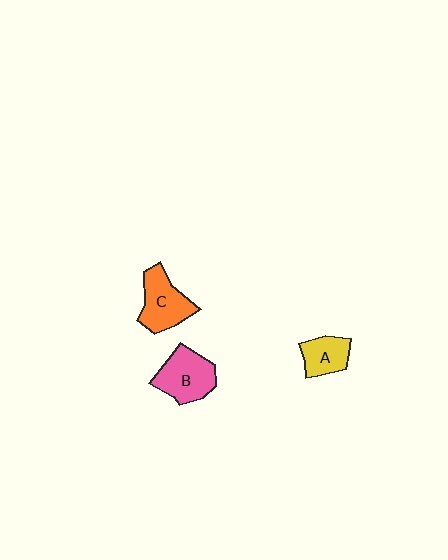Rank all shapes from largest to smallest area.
From largest to smallest: B (pink), C (orange), A (yellow).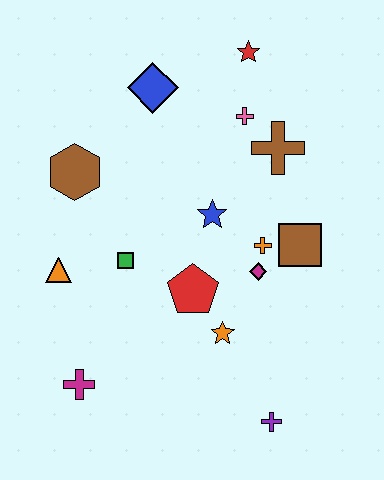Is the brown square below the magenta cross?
No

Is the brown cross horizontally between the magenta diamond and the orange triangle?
No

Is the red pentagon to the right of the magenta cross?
Yes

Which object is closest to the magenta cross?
The orange triangle is closest to the magenta cross.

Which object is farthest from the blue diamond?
The purple cross is farthest from the blue diamond.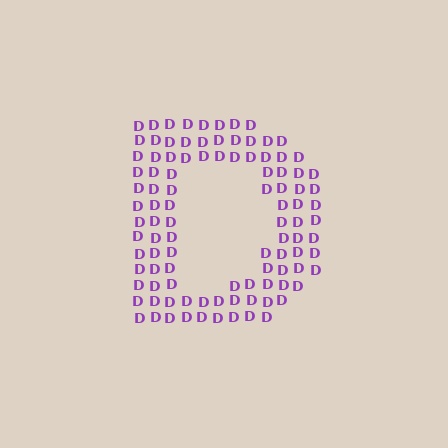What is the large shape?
The large shape is the letter D.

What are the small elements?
The small elements are letter D's.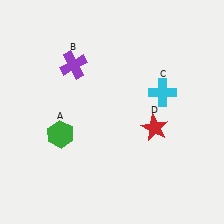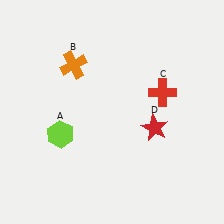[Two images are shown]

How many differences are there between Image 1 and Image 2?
There are 3 differences between the two images.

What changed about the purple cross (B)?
In Image 1, B is purple. In Image 2, it changed to orange.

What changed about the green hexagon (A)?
In Image 1, A is green. In Image 2, it changed to lime.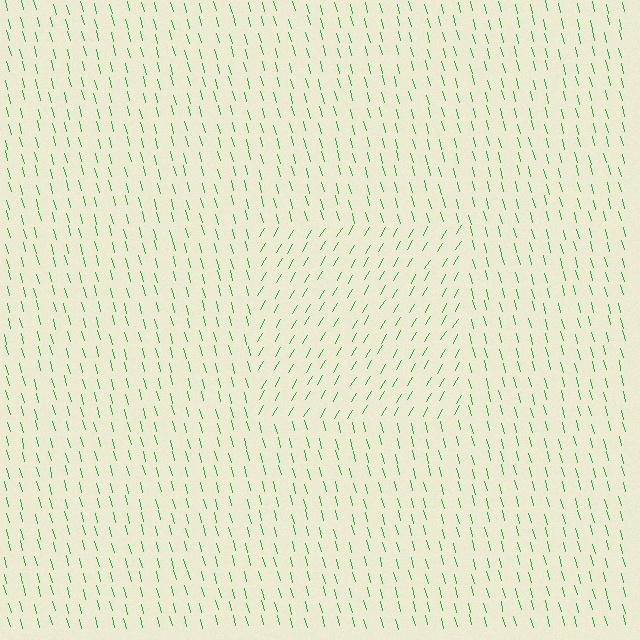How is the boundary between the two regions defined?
The boundary is defined purely by a change in line orientation (approximately 45 degrees difference). All lines are the same color and thickness.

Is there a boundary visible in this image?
Yes, there is a texture boundary formed by a change in line orientation.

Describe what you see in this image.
The image is filled with small green line segments. A rectangle region in the image has lines oriented differently from the surrounding lines, creating a visible texture boundary.